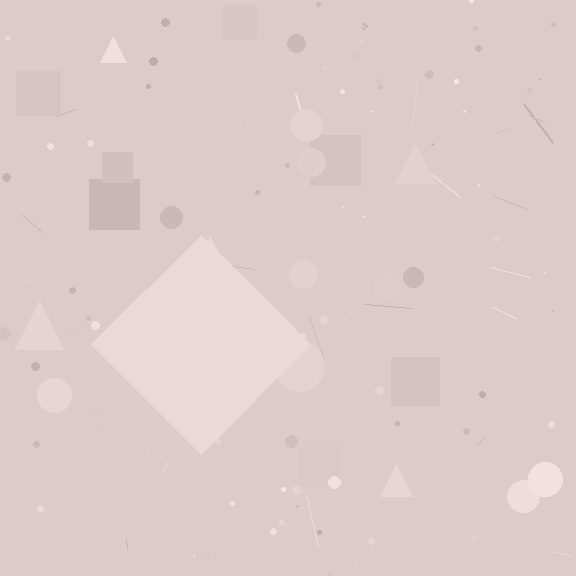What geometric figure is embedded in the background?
A diamond is embedded in the background.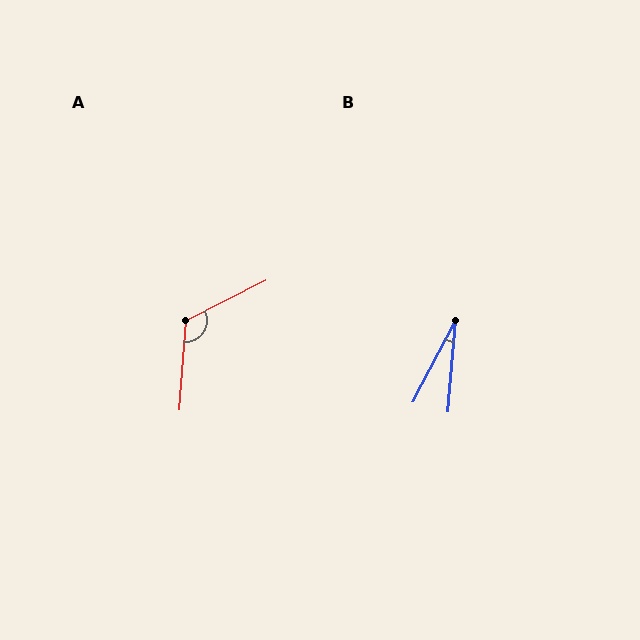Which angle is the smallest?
B, at approximately 23 degrees.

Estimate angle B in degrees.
Approximately 23 degrees.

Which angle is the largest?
A, at approximately 121 degrees.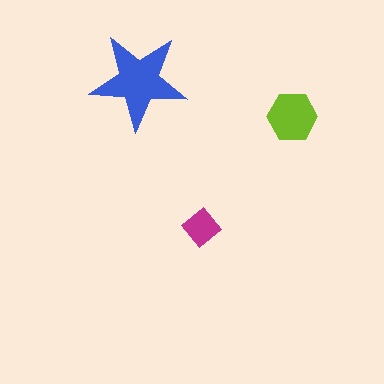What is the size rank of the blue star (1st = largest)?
1st.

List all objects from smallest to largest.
The magenta diamond, the lime hexagon, the blue star.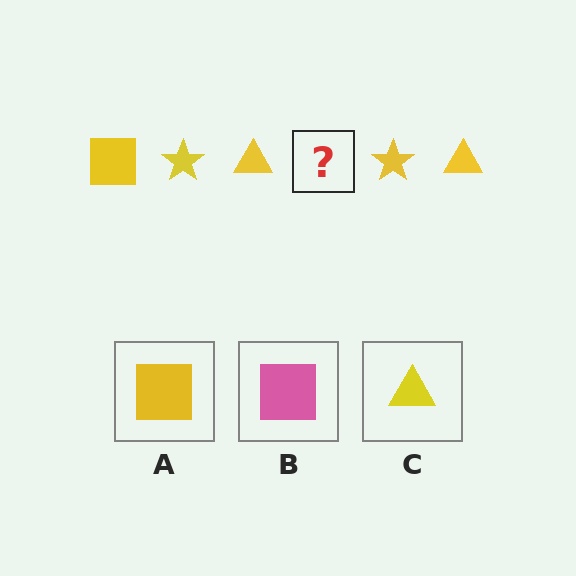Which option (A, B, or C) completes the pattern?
A.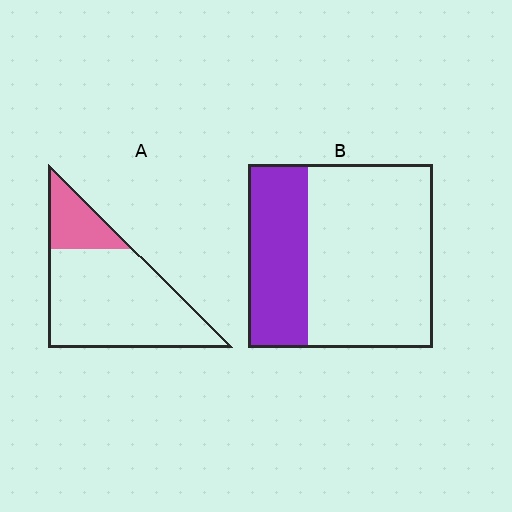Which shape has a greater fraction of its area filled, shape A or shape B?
Shape B.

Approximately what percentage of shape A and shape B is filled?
A is approximately 20% and B is approximately 30%.